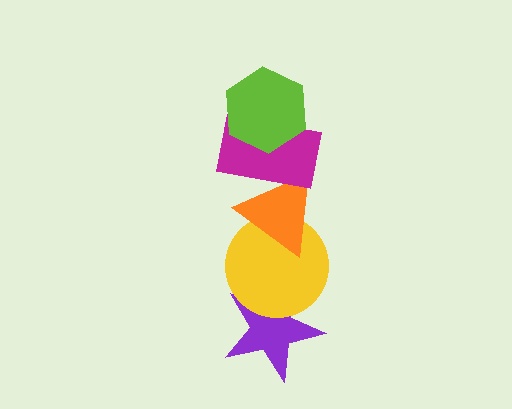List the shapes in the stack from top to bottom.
From top to bottom: the lime hexagon, the magenta rectangle, the orange triangle, the yellow circle, the purple star.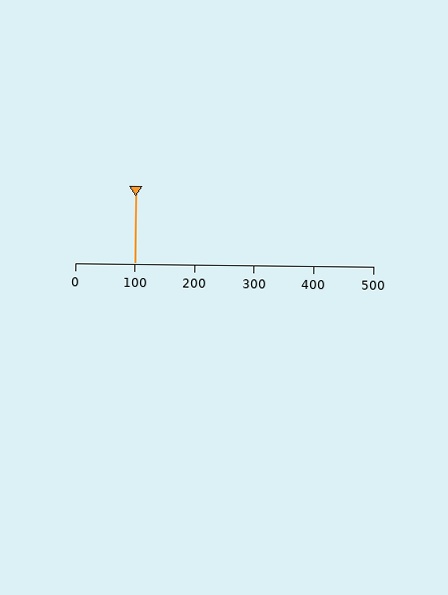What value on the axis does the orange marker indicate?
The marker indicates approximately 100.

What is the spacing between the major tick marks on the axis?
The major ticks are spaced 100 apart.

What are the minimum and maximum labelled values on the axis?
The axis runs from 0 to 500.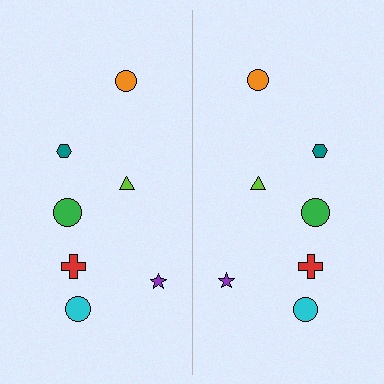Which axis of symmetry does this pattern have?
The pattern has a vertical axis of symmetry running through the center of the image.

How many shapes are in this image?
There are 14 shapes in this image.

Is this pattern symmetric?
Yes, this pattern has bilateral (reflection) symmetry.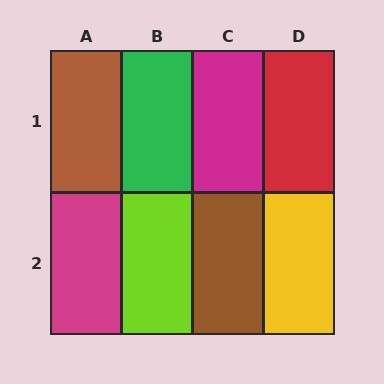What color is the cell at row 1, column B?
Green.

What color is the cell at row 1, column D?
Red.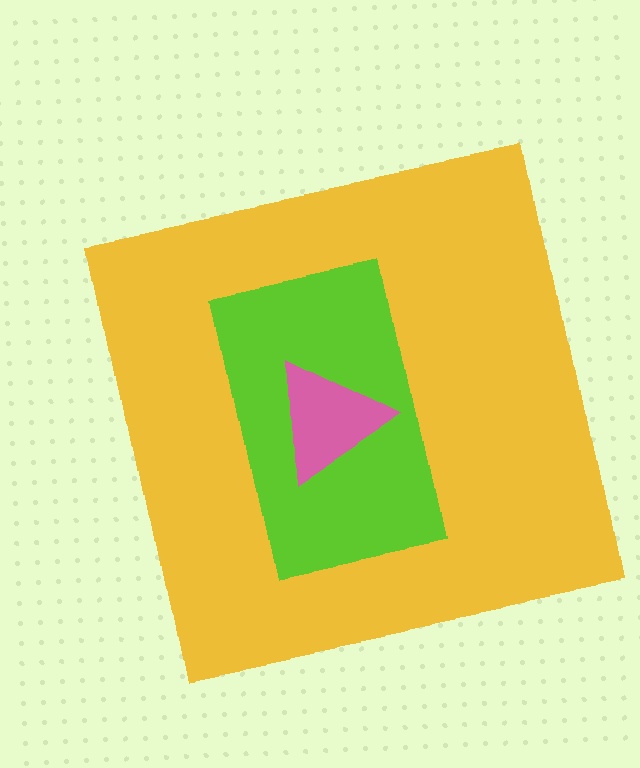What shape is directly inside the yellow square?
The lime rectangle.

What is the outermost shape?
The yellow square.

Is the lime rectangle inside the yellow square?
Yes.